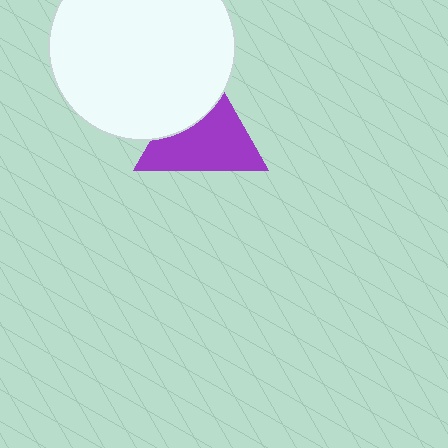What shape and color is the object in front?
The object in front is a white circle.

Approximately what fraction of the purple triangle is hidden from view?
Roughly 33% of the purple triangle is hidden behind the white circle.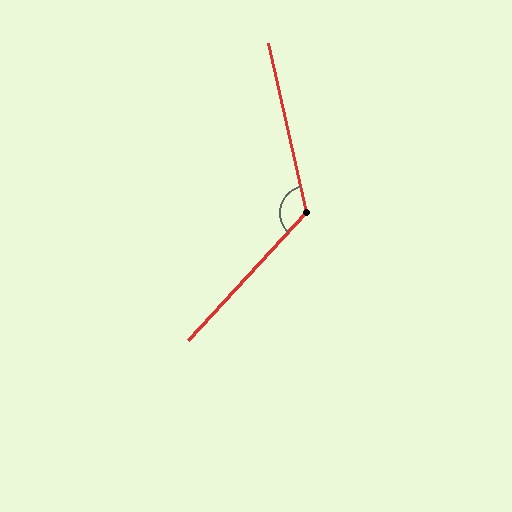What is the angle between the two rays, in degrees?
Approximately 124 degrees.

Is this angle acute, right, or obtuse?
It is obtuse.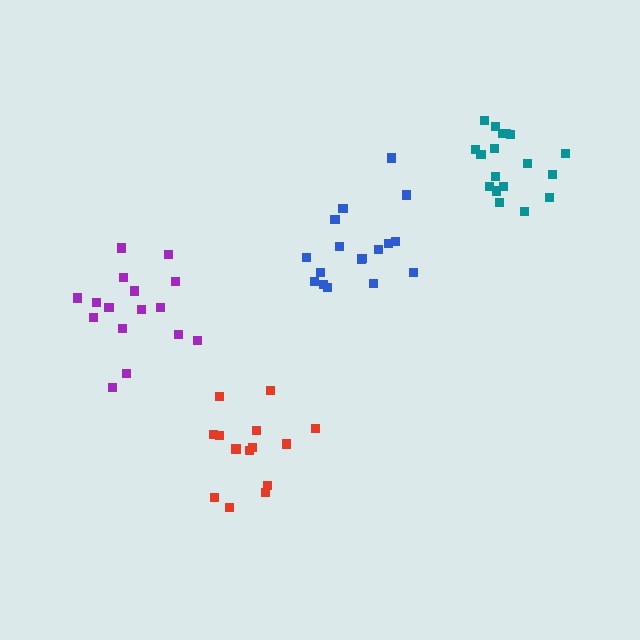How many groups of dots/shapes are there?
There are 4 groups.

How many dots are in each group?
Group 1: 16 dots, Group 2: 17 dots, Group 3: 18 dots, Group 4: 14 dots (65 total).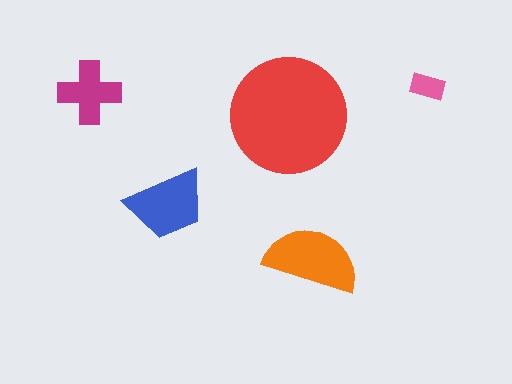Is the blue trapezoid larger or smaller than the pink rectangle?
Larger.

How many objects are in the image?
There are 5 objects in the image.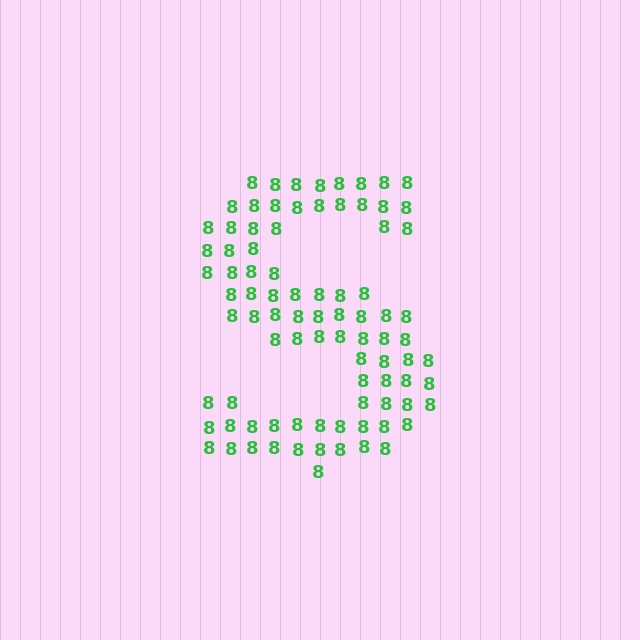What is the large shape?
The large shape is the letter S.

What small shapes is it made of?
It is made of small digit 8's.